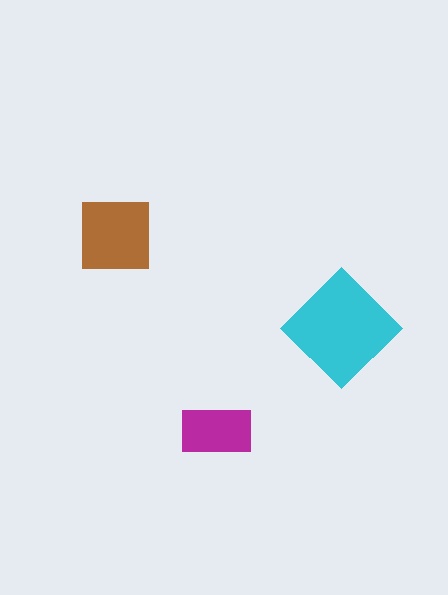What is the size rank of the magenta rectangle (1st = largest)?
3rd.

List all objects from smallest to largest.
The magenta rectangle, the brown square, the cyan diamond.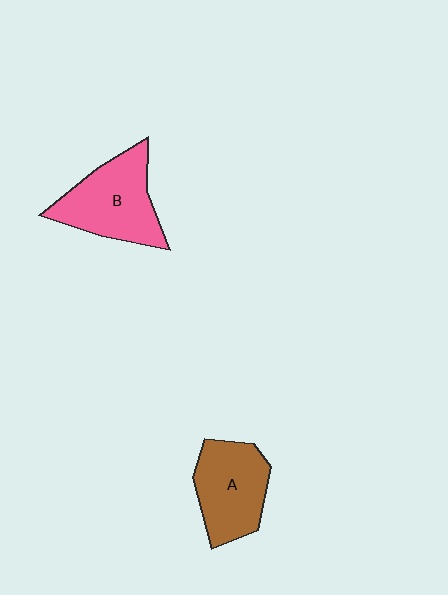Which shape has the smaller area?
Shape A (brown).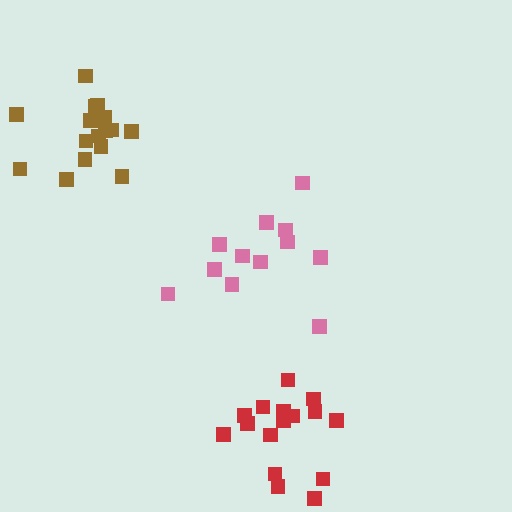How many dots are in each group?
Group 1: 12 dots, Group 2: 16 dots, Group 3: 16 dots (44 total).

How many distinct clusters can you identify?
There are 3 distinct clusters.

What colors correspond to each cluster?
The clusters are colored: pink, red, brown.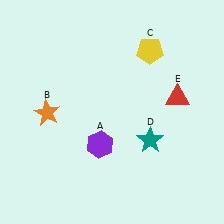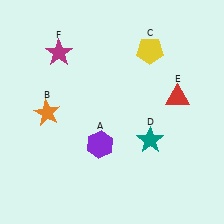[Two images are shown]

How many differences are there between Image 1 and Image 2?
There is 1 difference between the two images.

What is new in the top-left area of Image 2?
A magenta star (F) was added in the top-left area of Image 2.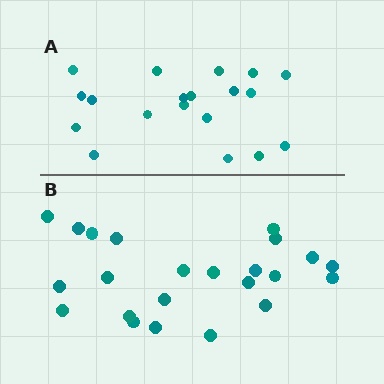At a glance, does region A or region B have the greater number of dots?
Region B (the bottom region) has more dots.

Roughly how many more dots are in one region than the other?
Region B has about 4 more dots than region A.